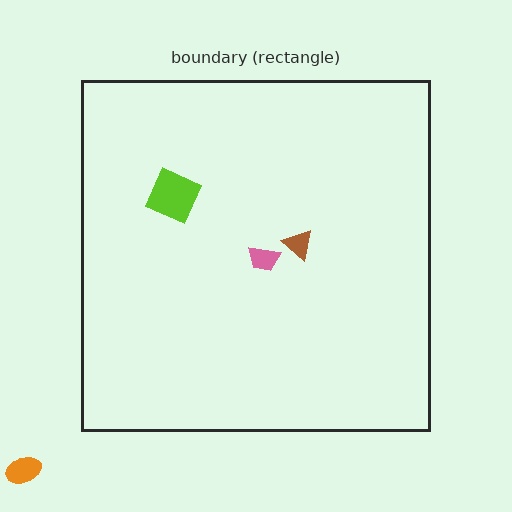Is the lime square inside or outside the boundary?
Inside.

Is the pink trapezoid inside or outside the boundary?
Inside.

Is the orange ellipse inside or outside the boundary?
Outside.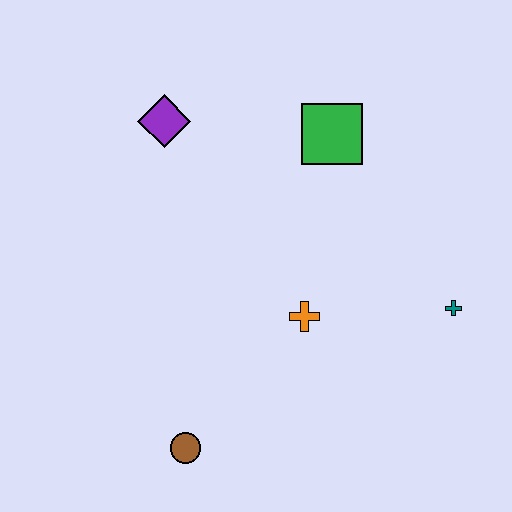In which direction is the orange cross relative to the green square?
The orange cross is below the green square.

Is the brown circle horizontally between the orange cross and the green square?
No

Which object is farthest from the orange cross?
The purple diamond is farthest from the orange cross.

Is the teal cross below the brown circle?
No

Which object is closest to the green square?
The purple diamond is closest to the green square.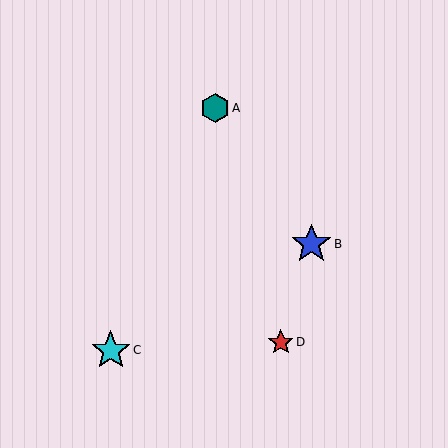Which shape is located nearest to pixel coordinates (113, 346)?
The cyan star (labeled C) at (111, 350) is nearest to that location.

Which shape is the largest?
The blue star (labeled B) is the largest.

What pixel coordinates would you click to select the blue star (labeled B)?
Click at (311, 244) to select the blue star B.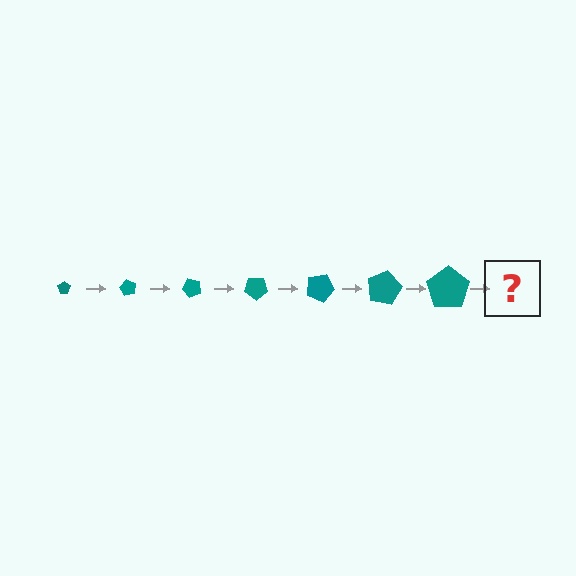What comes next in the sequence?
The next element should be a pentagon, larger than the previous one and rotated 420 degrees from the start.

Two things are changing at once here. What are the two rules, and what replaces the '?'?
The two rules are that the pentagon grows larger each step and it rotates 60 degrees each step. The '?' should be a pentagon, larger than the previous one and rotated 420 degrees from the start.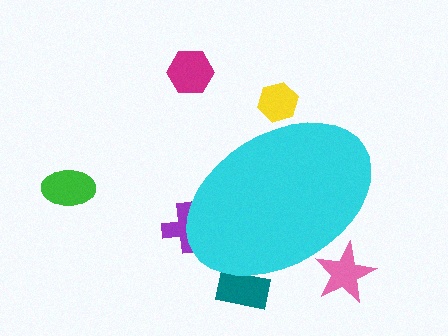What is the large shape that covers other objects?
A cyan ellipse.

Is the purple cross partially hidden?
Yes, the purple cross is partially hidden behind the cyan ellipse.